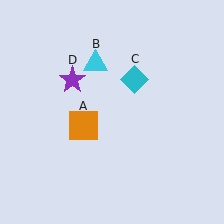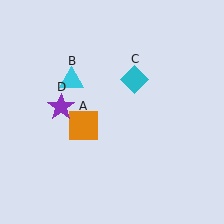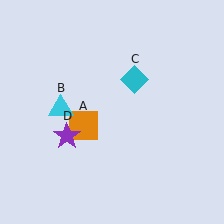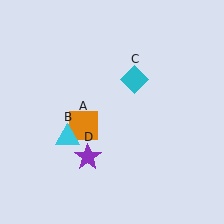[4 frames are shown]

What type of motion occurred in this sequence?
The cyan triangle (object B), purple star (object D) rotated counterclockwise around the center of the scene.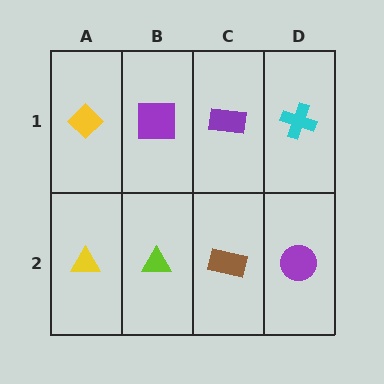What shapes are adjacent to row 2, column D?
A cyan cross (row 1, column D), a brown rectangle (row 2, column C).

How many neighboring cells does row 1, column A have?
2.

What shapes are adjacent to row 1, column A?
A yellow triangle (row 2, column A), a purple square (row 1, column B).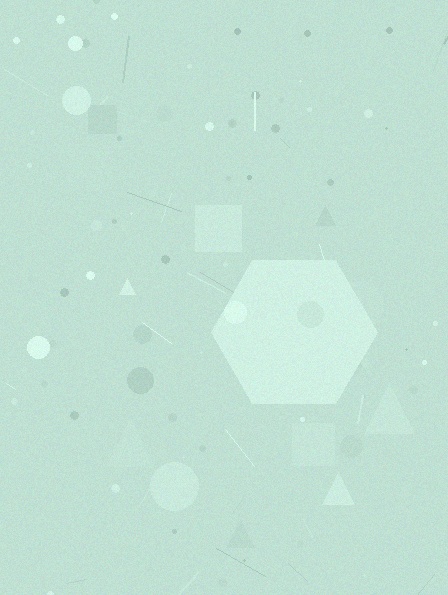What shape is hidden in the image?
A hexagon is hidden in the image.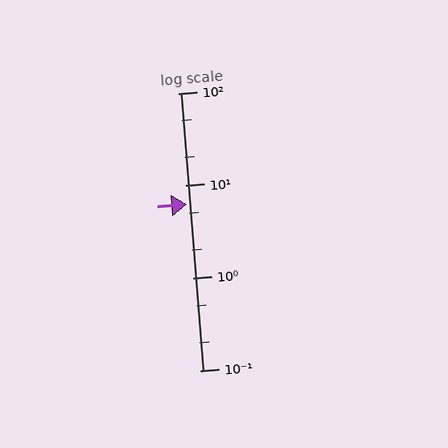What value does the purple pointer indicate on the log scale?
The pointer indicates approximately 6.2.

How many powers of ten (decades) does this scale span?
The scale spans 3 decades, from 0.1 to 100.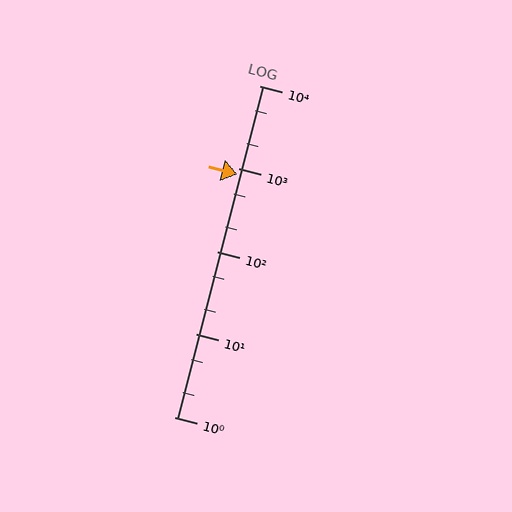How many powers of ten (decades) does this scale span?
The scale spans 4 decades, from 1 to 10000.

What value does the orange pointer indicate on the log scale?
The pointer indicates approximately 850.